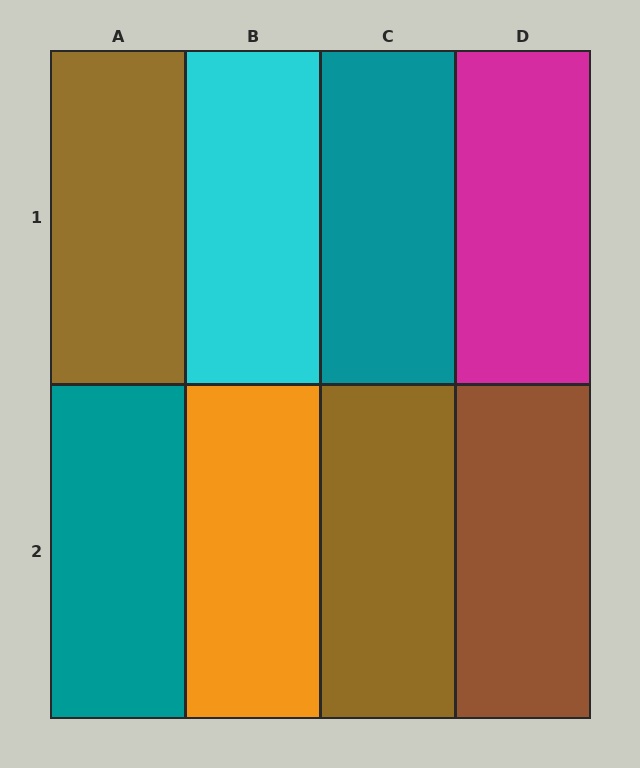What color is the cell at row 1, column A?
Brown.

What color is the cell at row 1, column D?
Magenta.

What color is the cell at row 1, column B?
Cyan.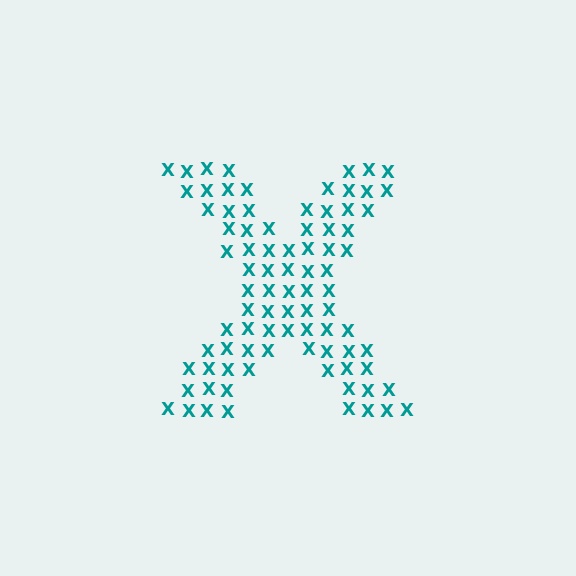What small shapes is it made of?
It is made of small letter X's.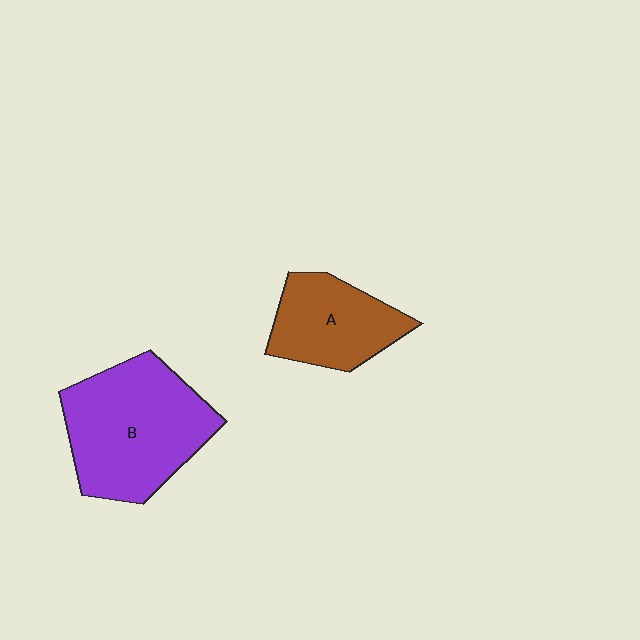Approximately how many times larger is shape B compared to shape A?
Approximately 1.6 times.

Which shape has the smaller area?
Shape A (brown).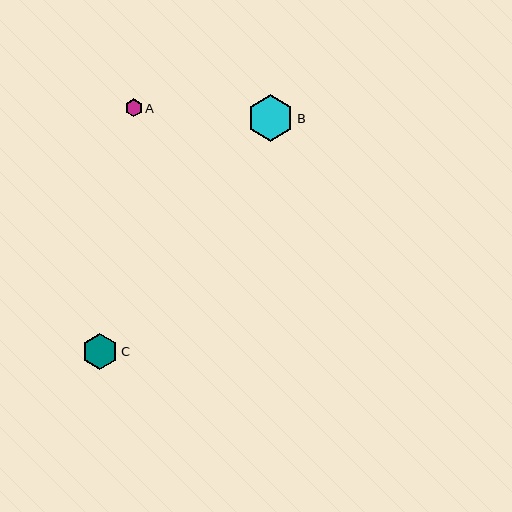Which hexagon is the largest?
Hexagon B is the largest with a size of approximately 47 pixels.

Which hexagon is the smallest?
Hexagon A is the smallest with a size of approximately 18 pixels.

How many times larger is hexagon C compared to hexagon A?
Hexagon C is approximately 2.0 times the size of hexagon A.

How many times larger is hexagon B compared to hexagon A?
Hexagon B is approximately 2.7 times the size of hexagon A.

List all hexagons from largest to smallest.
From largest to smallest: B, C, A.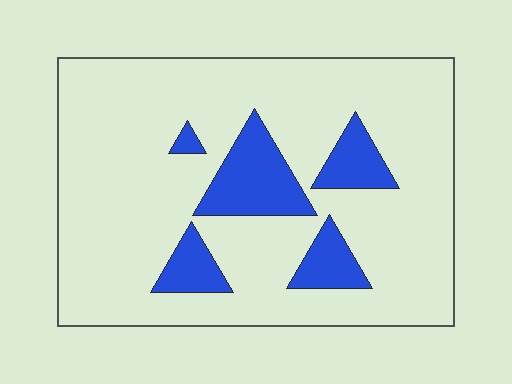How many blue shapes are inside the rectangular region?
5.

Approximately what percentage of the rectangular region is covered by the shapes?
Approximately 15%.